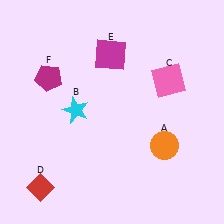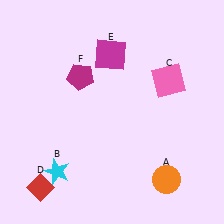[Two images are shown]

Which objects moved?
The objects that moved are: the orange circle (A), the cyan star (B), the magenta pentagon (F).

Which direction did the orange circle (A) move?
The orange circle (A) moved down.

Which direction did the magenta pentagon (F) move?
The magenta pentagon (F) moved right.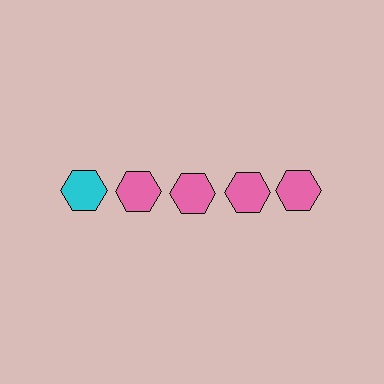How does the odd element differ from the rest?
It has a different color: cyan instead of pink.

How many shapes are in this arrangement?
There are 5 shapes arranged in a grid pattern.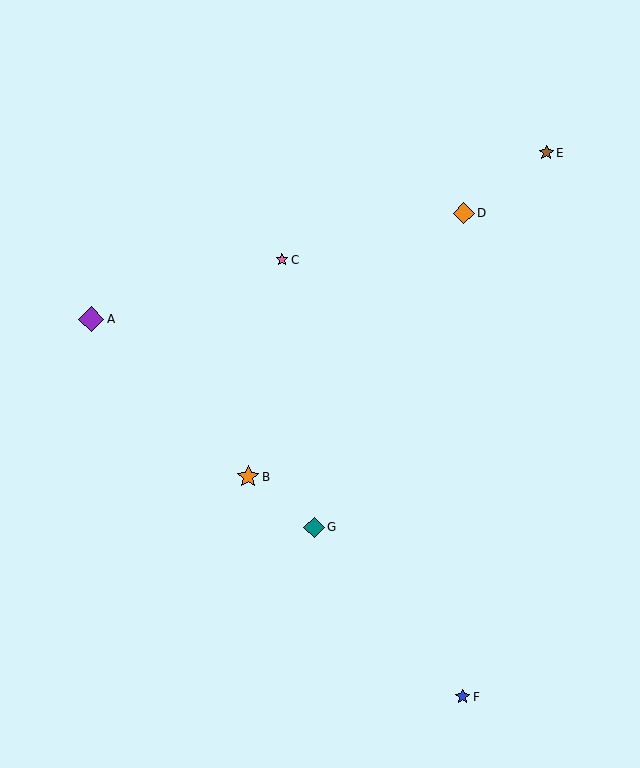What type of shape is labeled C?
Shape C is a pink star.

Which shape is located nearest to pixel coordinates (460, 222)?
The orange diamond (labeled D) at (464, 213) is nearest to that location.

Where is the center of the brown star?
The center of the brown star is at (546, 153).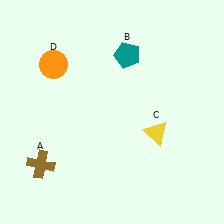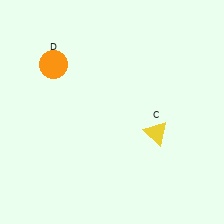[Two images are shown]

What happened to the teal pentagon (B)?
The teal pentagon (B) was removed in Image 2. It was in the top-right area of Image 1.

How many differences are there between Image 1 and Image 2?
There are 2 differences between the two images.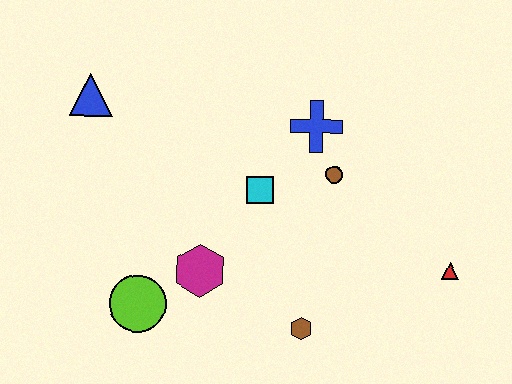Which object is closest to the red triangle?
The brown circle is closest to the red triangle.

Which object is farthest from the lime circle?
The red triangle is farthest from the lime circle.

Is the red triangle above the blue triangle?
No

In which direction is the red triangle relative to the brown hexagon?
The red triangle is to the right of the brown hexagon.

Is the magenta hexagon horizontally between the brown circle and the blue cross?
No